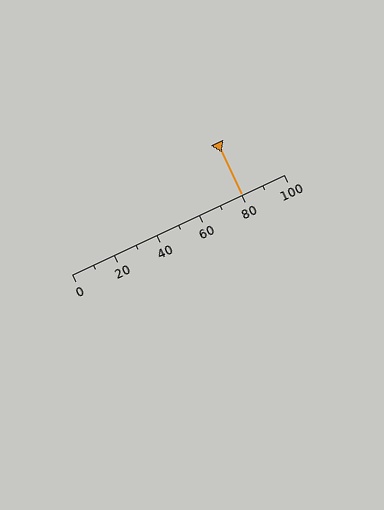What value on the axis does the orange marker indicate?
The marker indicates approximately 80.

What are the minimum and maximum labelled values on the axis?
The axis runs from 0 to 100.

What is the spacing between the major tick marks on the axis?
The major ticks are spaced 20 apart.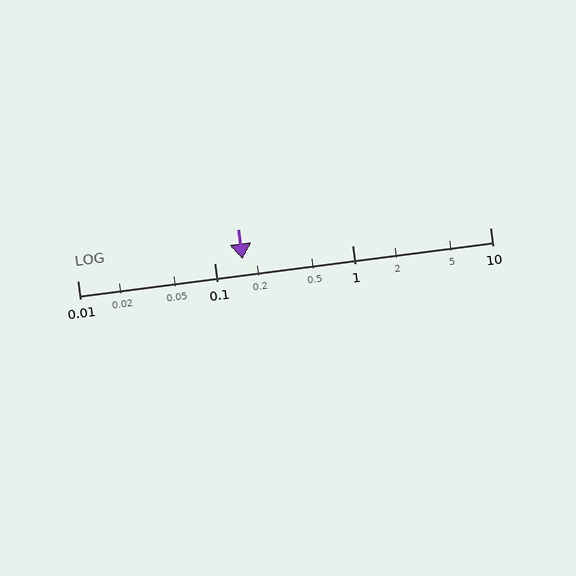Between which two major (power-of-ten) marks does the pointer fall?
The pointer is between 0.1 and 1.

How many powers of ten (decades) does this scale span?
The scale spans 3 decades, from 0.01 to 10.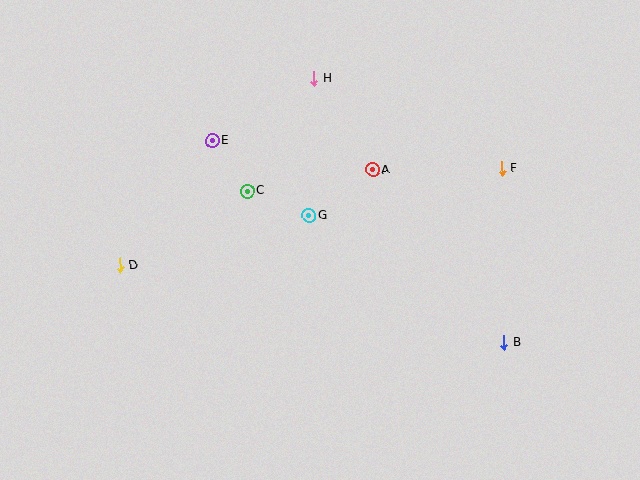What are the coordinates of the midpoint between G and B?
The midpoint between G and B is at (407, 279).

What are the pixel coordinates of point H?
Point H is at (314, 78).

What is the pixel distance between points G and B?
The distance between G and B is 233 pixels.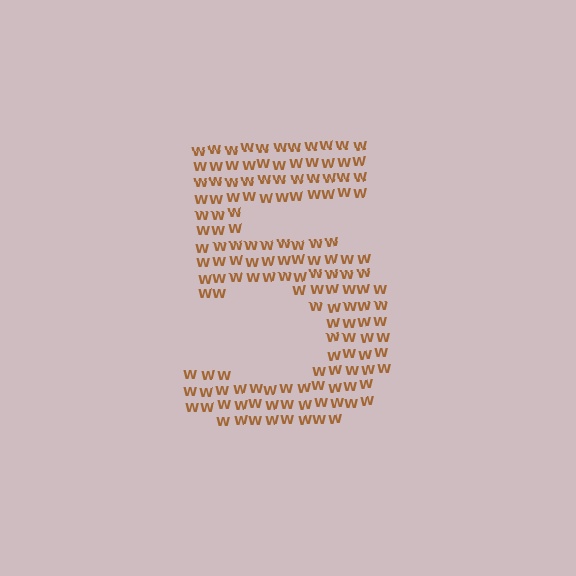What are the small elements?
The small elements are letter W's.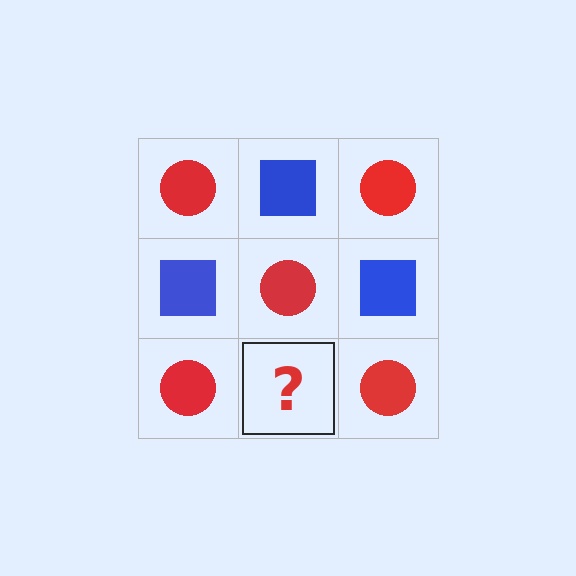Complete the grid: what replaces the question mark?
The question mark should be replaced with a blue square.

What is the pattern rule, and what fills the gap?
The rule is that it alternates red circle and blue square in a checkerboard pattern. The gap should be filled with a blue square.